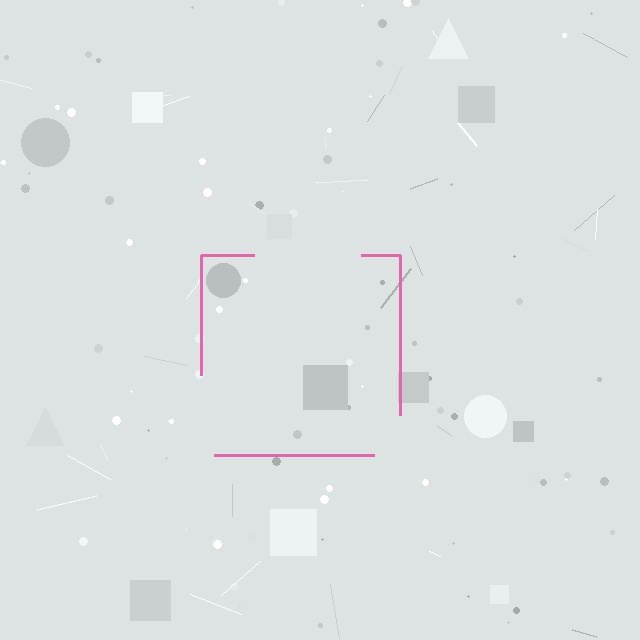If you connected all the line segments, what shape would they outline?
They would outline a square.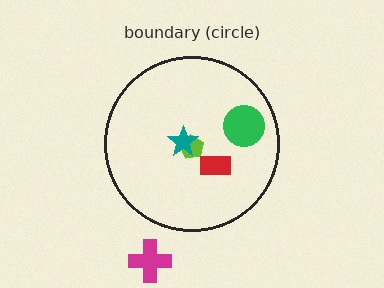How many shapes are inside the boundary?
4 inside, 1 outside.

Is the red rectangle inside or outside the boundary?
Inside.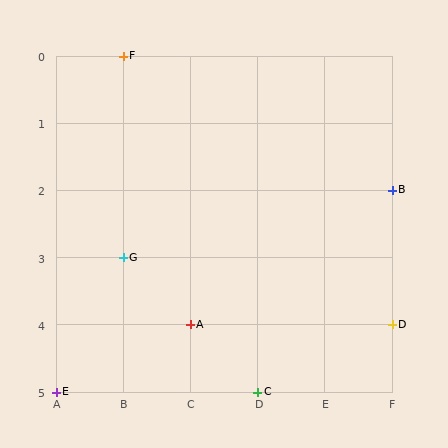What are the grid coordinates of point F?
Point F is at grid coordinates (B, 0).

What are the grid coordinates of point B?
Point B is at grid coordinates (F, 2).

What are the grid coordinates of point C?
Point C is at grid coordinates (D, 5).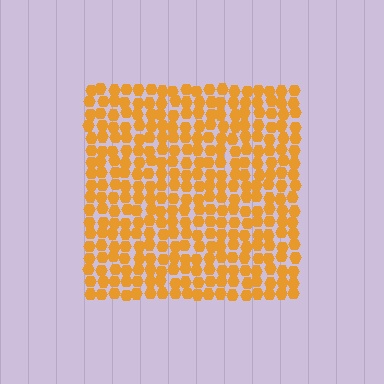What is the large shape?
The large shape is a square.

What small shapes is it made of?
It is made of small hexagons.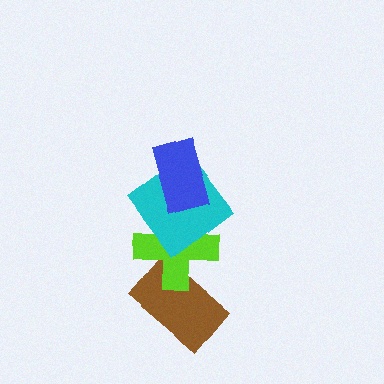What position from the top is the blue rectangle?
The blue rectangle is 1st from the top.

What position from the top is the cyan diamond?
The cyan diamond is 2nd from the top.